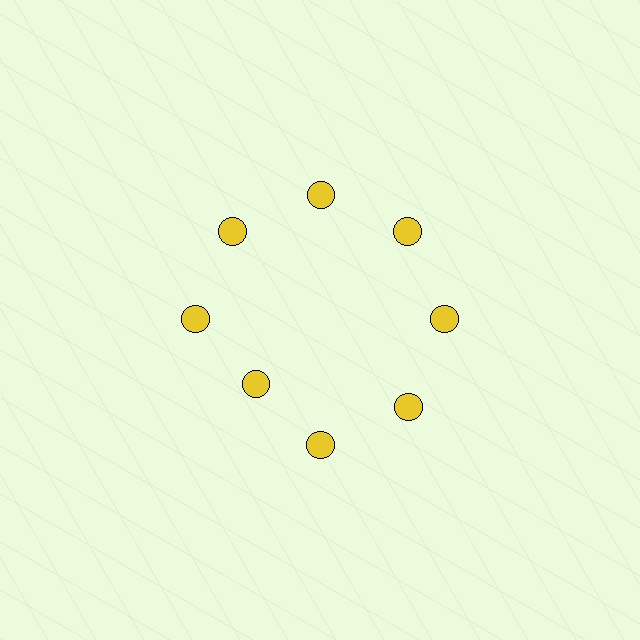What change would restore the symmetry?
The symmetry would be restored by moving it outward, back onto the ring so that all 8 circles sit at equal angles and equal distance from the center.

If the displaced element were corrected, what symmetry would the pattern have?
It would have 8-fold rotational symmetry — the pattern would map onto itself every 45 degrees.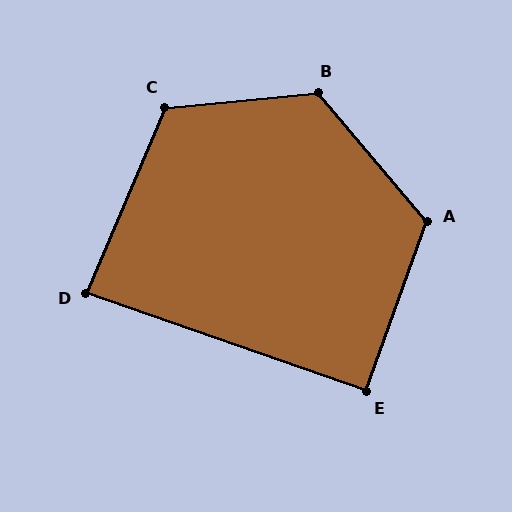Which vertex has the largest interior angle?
B, at approximately 125 degrees.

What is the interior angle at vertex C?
Approximately 118 degrees (obtuse).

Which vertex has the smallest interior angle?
D, at approximately 86 degrees.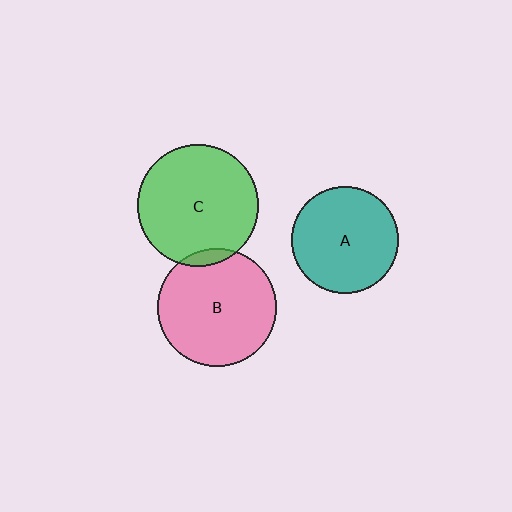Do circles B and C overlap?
Yes.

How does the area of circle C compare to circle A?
Approximately 1.3 times.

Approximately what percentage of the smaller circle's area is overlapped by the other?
Approximately 5%.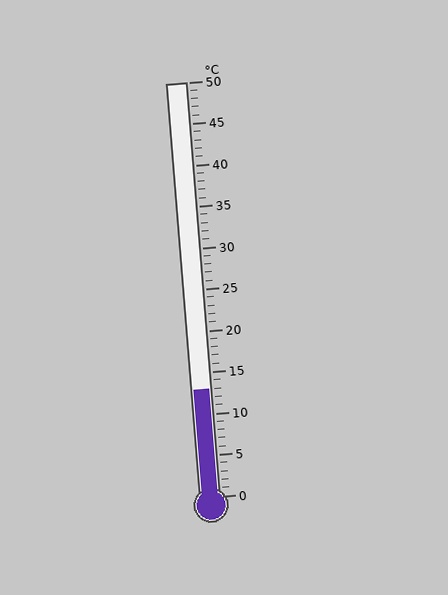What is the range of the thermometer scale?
The thermometer scale ranges from 0°C to 50°C.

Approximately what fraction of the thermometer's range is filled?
The thermometer is filled to approximately 25% of its range.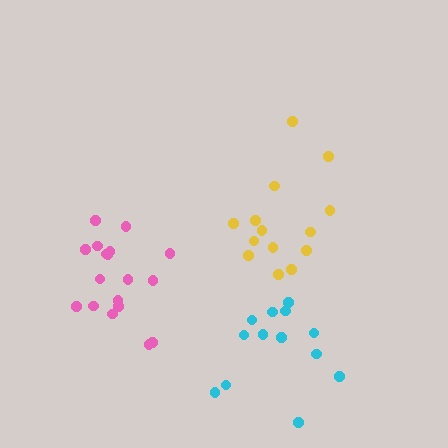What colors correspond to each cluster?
The clusters are colored: yellow, pink, cyan.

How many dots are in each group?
Group 1: 14 dots, Group 2: 19 dots, Group 3: 13 dots (46 total).